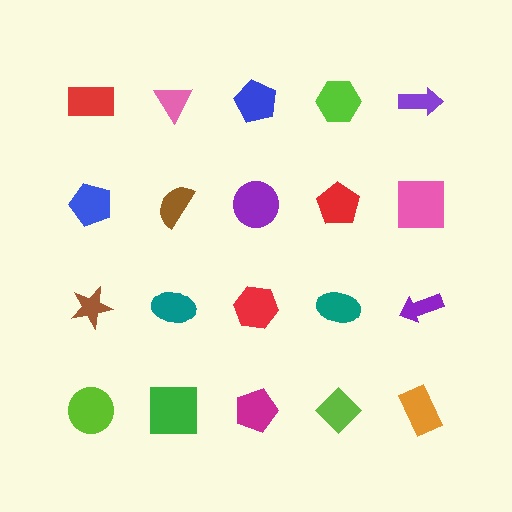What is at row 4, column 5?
An orange rectangle.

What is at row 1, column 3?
A blue pentagon.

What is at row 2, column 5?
A pink square.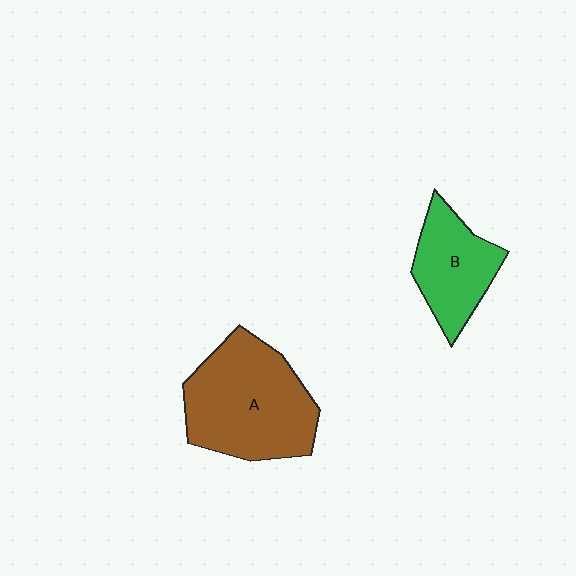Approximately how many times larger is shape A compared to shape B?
Approximately 1.7 times.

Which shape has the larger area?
Shape A (brown).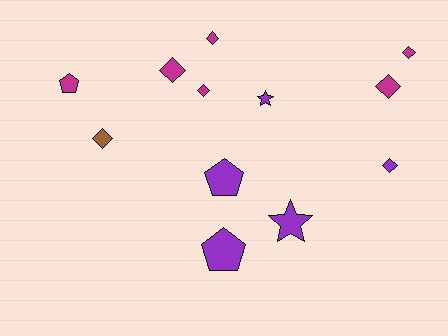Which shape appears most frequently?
Diamond, with 7 objects.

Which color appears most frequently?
Magenta, with 6 objects.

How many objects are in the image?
There are 12 objects.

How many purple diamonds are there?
There is 1 purple diamond.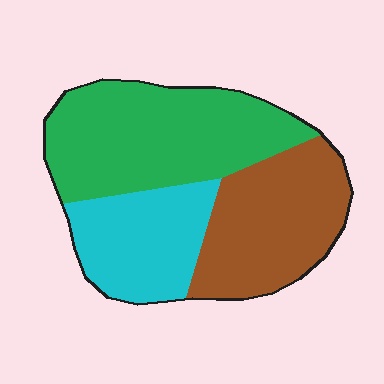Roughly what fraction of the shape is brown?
Brown covers roughly 35% of the shape.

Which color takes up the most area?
Green, at roughly 40%.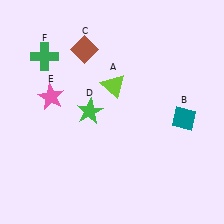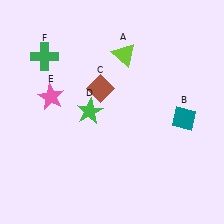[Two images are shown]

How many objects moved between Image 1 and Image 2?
2 objects moved between the two images.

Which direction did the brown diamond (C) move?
The brown diamond (C) moved down.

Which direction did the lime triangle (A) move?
The lime triangle (A) moved up.